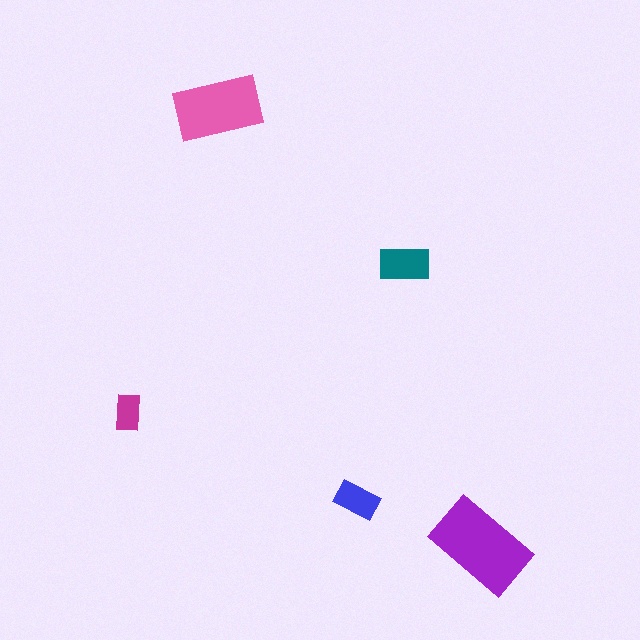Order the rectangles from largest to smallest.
the purple one, the pink one, the teal one, the blue one, the magenta one.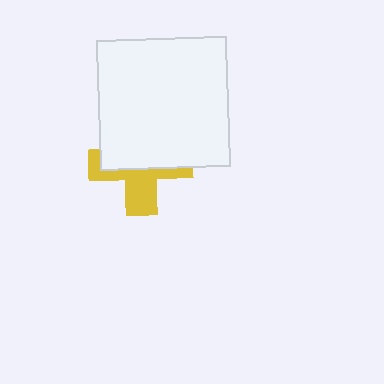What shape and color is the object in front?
The object in front is a white square.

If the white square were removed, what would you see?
You would see the complete yellow cross.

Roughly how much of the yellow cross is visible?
A small part of it is visible (roughly 44%).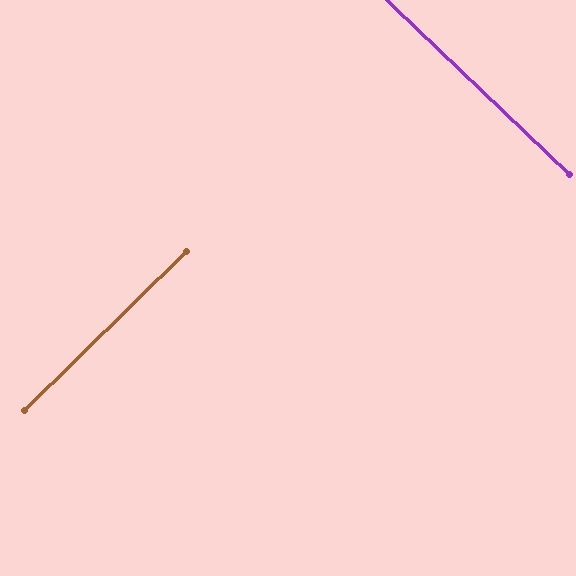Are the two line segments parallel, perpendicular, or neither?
Perpendicular — they meet at approximately 88°.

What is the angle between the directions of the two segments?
Approximately 88 degrees.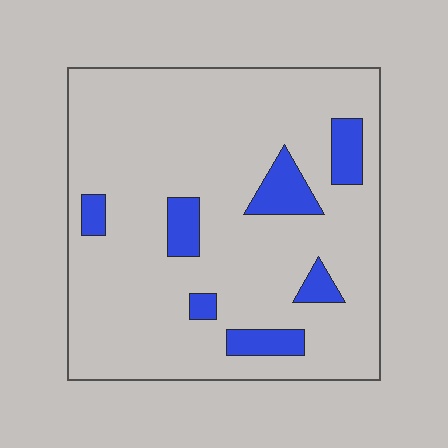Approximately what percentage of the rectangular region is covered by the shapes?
Approximately 10%.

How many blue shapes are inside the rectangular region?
7.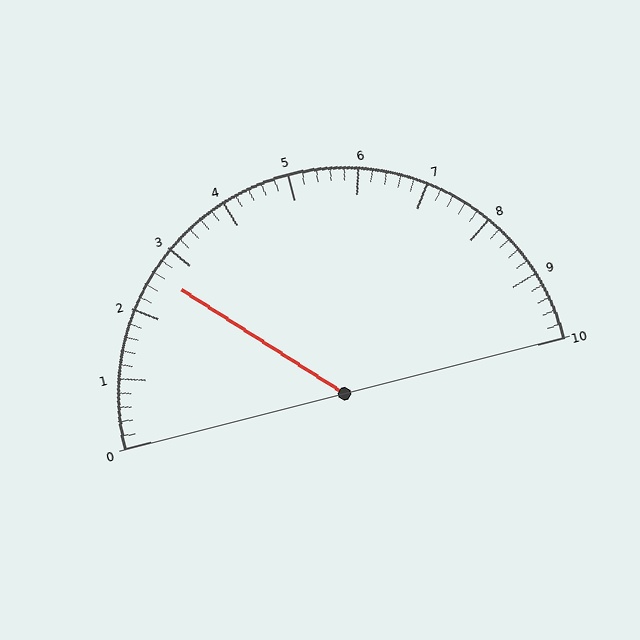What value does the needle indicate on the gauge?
The needle indicates approximately 2.6.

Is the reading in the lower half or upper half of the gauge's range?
The reading is in the lower half of the range (0 to 10).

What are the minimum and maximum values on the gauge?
The gauge ranges from 0 to 10.